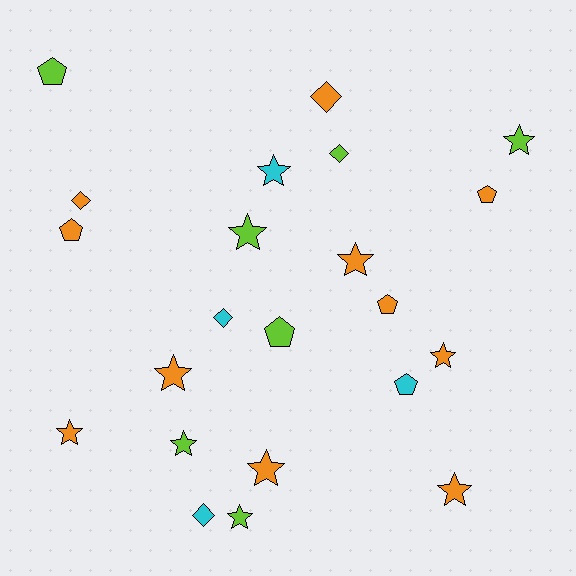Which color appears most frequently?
Orange, with 11 objects.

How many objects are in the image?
There are 22 objects.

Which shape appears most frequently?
Star, with 11 objects.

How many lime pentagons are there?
There are 2 lime pentagons.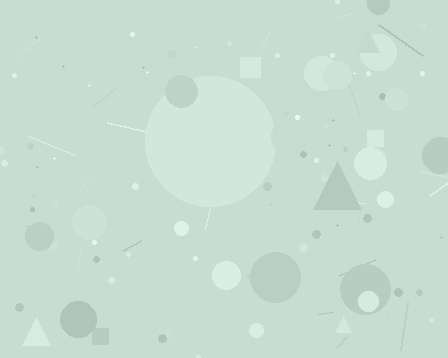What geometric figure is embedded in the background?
A circle is embedded in the background.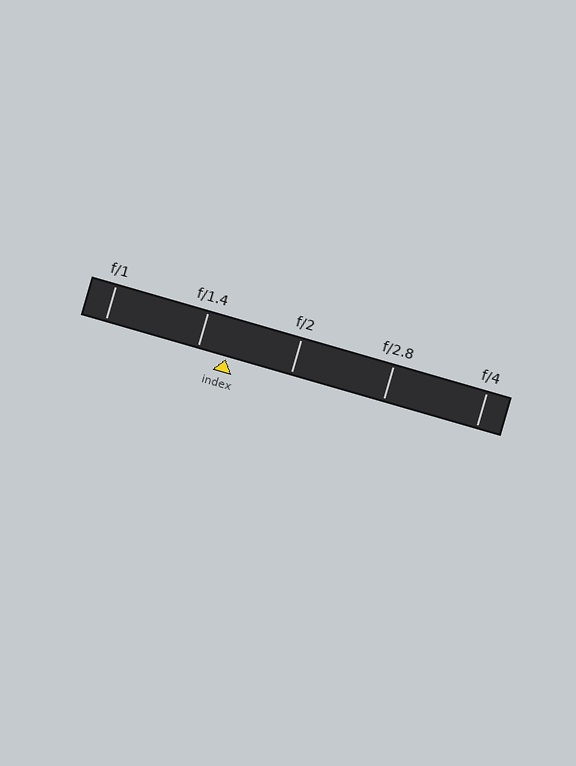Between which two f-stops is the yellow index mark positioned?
The index mark is between f/1.4 and f/2.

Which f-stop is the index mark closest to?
The index mark is closest to f/1.4.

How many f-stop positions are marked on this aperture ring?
There are 5 f-stop positions marked.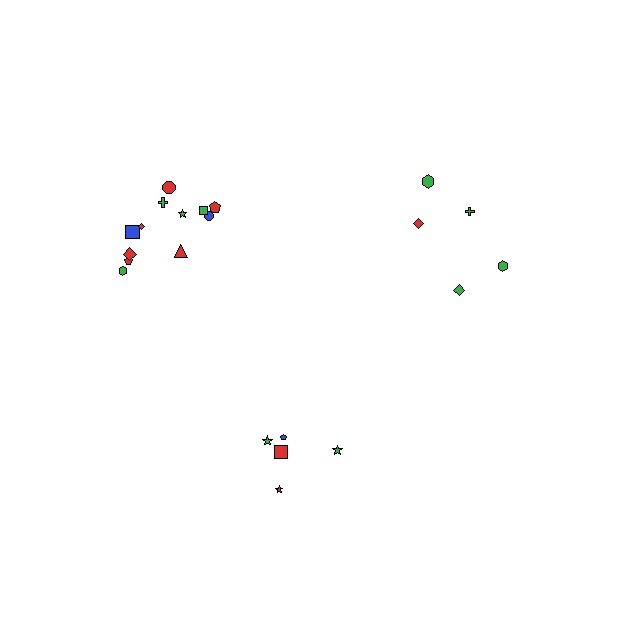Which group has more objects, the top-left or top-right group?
The top-left group.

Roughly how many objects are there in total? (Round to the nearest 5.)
Roughly 20 objects in total.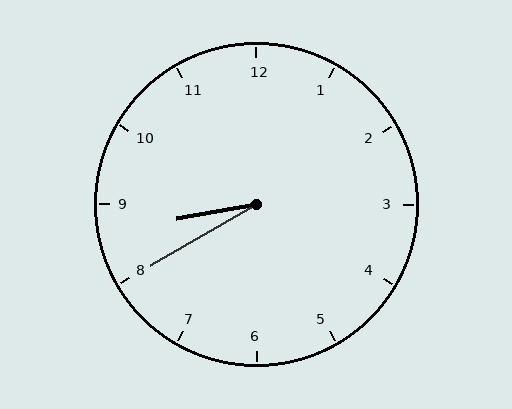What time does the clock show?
8:40.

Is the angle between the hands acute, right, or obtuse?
It is acute.